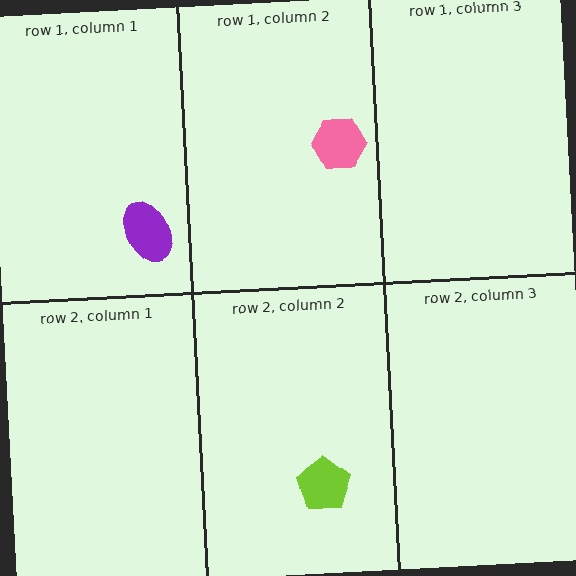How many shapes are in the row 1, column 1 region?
1.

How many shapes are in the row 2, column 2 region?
1.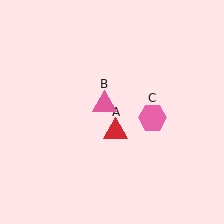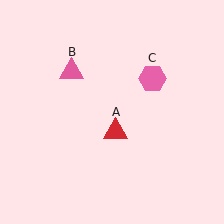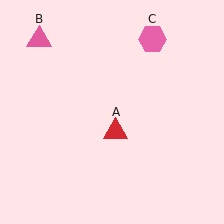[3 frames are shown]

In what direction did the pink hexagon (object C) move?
The pink hexagon (object C) moved up.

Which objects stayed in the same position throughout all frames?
Red triangle (object A) remained stationary.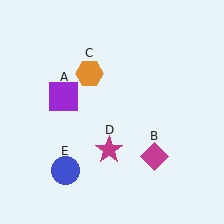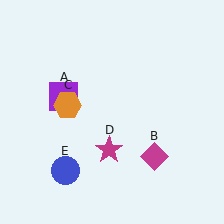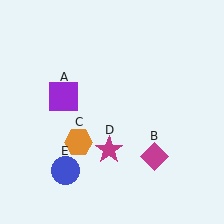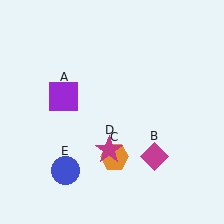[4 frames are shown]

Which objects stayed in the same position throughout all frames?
Purple square (object A) and magenta diamond (object B) and magenta star (object D) and blue circle (object E) remained stationary.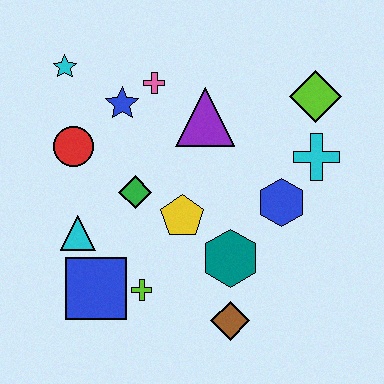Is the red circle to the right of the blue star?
No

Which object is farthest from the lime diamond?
The blue square is farthest from the lime diamond.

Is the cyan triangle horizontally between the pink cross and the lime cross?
No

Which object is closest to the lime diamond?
The cyan cross is closest to the lime diamond.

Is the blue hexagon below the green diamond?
Yes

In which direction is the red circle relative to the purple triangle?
The red circle is to the left of the purple triangle.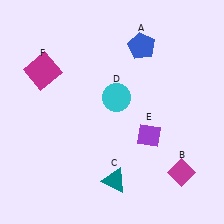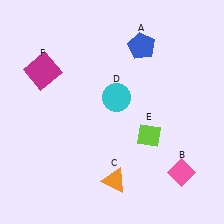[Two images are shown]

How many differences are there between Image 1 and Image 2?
There are 3 differences between the two images.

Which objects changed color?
B changed from magenta to pink. C changed from teal to orange. E changed from purple to lime.